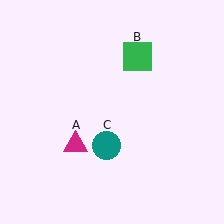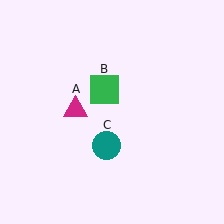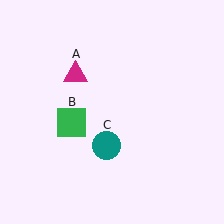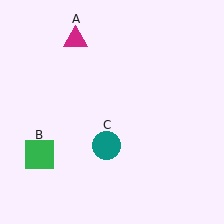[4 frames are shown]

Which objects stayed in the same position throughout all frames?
Teal circle (object C) remained stationary.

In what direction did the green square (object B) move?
The green square (object B) moved down and to the left.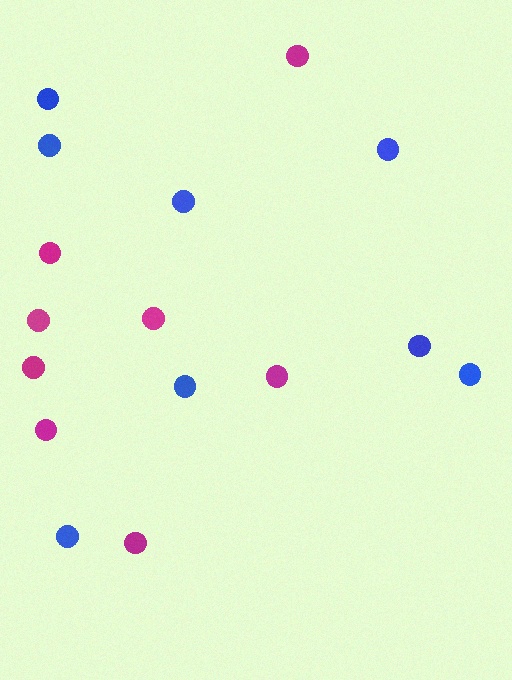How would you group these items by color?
There are 2 groups: one group of magenta circles (8) and one group of blue circles (8).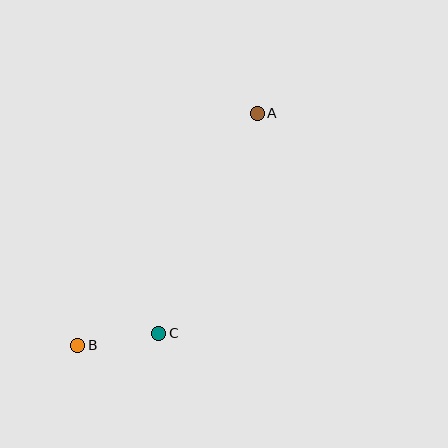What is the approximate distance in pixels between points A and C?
The distance between A and C is approximately 241 pixels.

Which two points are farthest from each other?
Points A and B are farthest from each other.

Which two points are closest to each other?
Points B and C are closest to each other.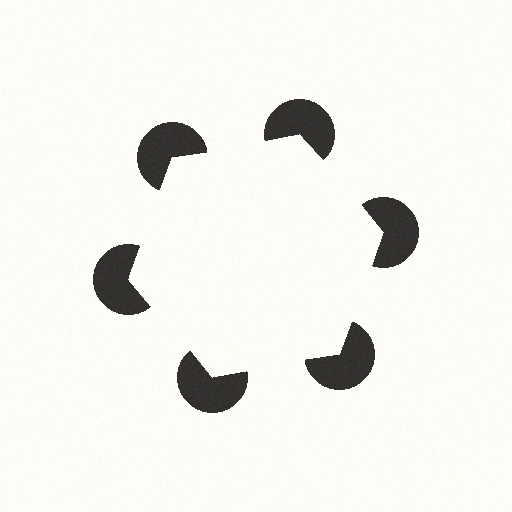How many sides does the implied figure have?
6 sides.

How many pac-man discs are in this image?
There are 6 — one at each vertex of the illusory hexagon.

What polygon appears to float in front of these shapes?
An illusory hexagon — its edges are inferred from the aligned wedge cuts in the pac-man discs, not physically drawn.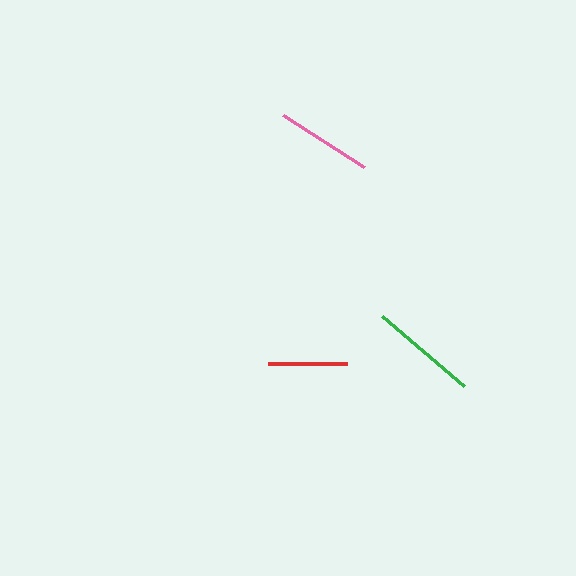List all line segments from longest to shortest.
From longest to shortest: green, pink, red.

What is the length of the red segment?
The red segment is approximately 79 pixels long.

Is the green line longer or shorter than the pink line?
The green line is longer than the pink line.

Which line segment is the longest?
The green line is the longest at approximately 107 pixels.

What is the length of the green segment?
The green segment is approximately 107 pixels long.